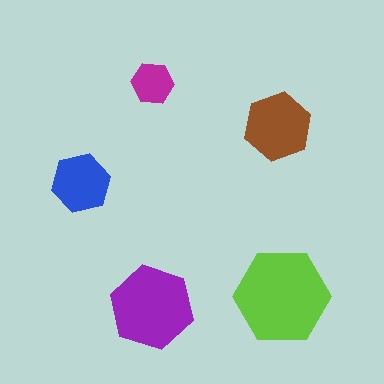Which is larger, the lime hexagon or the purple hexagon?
The lime one.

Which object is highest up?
The magenta hexagon is topmost.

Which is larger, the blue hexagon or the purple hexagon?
The purple one.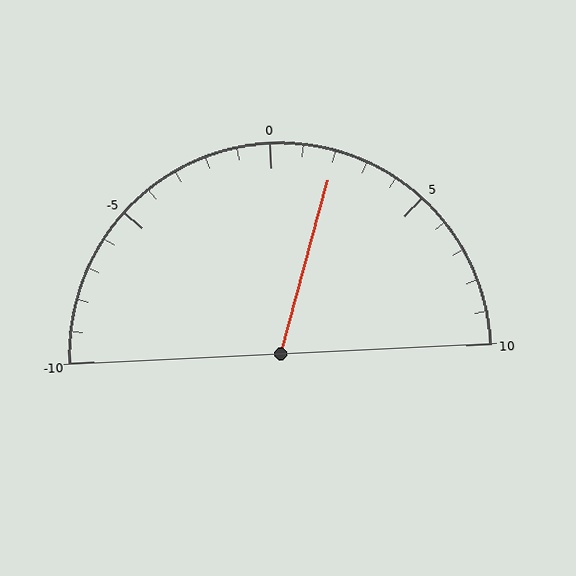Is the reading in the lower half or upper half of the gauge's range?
The reading is in the upper half of the range (-10 to 10).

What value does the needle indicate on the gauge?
The needle indicates approximately 2.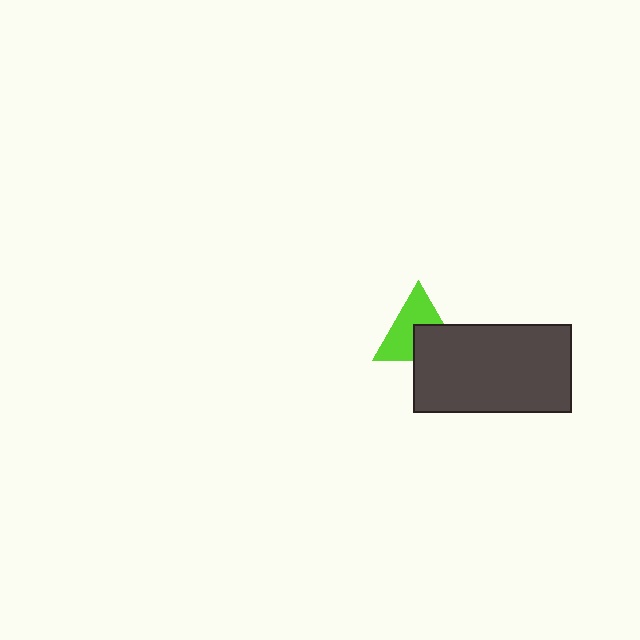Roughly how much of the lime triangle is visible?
About half of it is visible (roughly 59%).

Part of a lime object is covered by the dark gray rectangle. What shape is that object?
It is a triangle.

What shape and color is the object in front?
The object in front is a dark gray rectangle.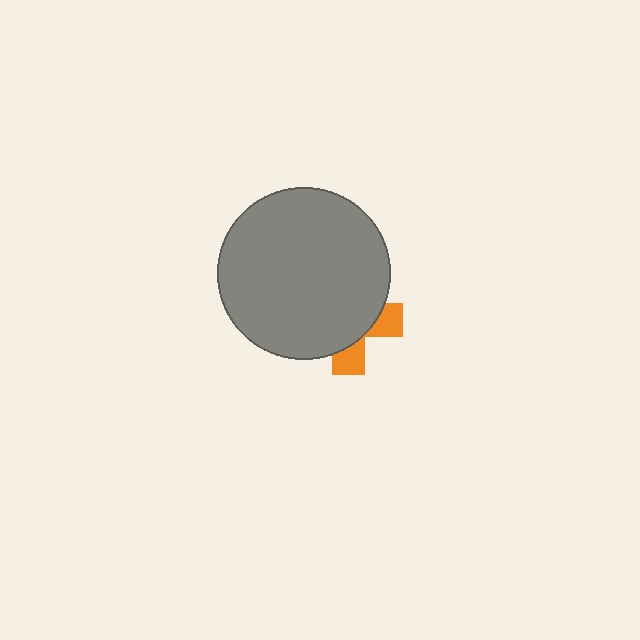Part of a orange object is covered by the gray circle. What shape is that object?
It is a cross.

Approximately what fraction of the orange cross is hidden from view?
Roughly 70% of the orange cross is hidden behind the gray circle.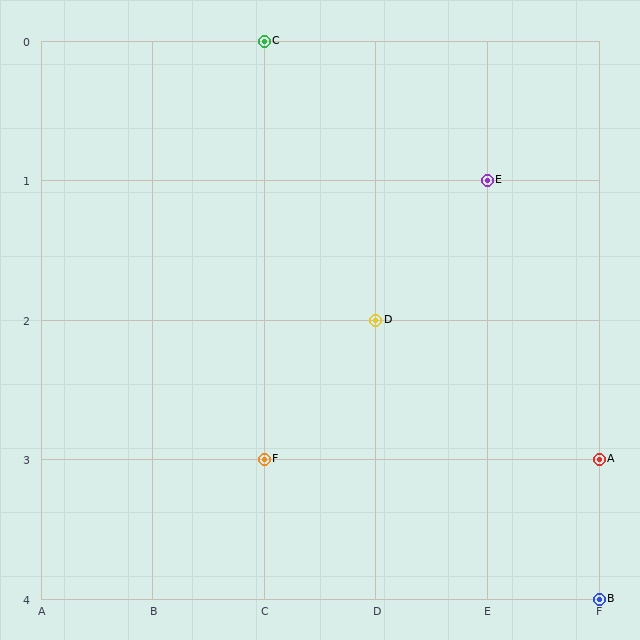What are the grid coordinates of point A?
Point A is at grid coordinates (F, 3).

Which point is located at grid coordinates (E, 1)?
Point E is at (E, 1).